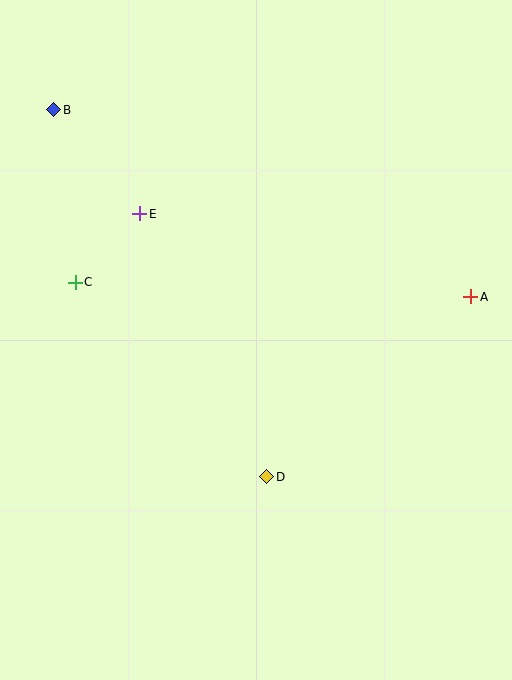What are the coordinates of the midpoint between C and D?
The midpoint between C and D is at (171, 379).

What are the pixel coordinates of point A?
Point A is at (471, 297).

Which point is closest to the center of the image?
Point D at (267, 477) is closest to the center.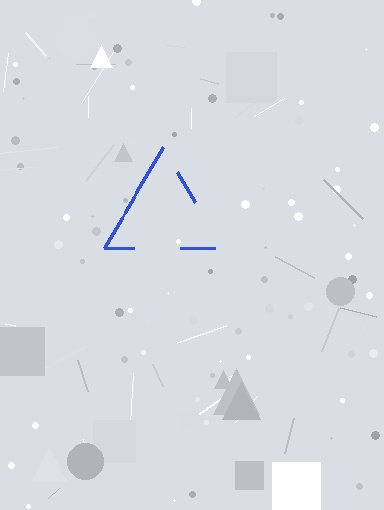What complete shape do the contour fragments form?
The contour fragments form a triangle.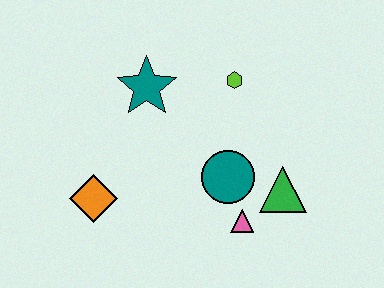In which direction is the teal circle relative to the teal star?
The teal circle is below the teal star.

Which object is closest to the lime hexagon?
The teal star is closest to the lime hexagon.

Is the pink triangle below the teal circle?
Yes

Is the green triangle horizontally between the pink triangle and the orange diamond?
No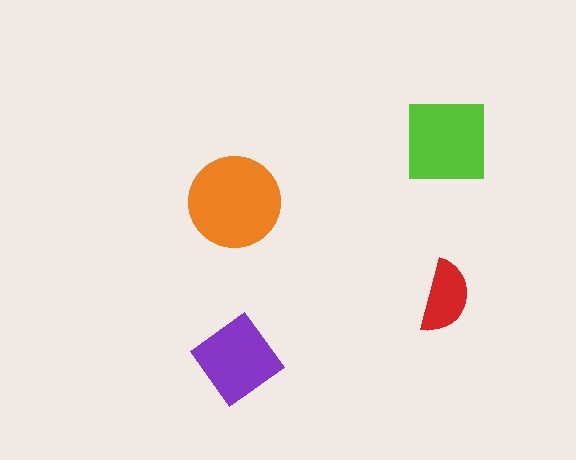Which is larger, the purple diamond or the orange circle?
The orange circle.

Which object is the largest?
The orange circle.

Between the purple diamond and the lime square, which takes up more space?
The lime square.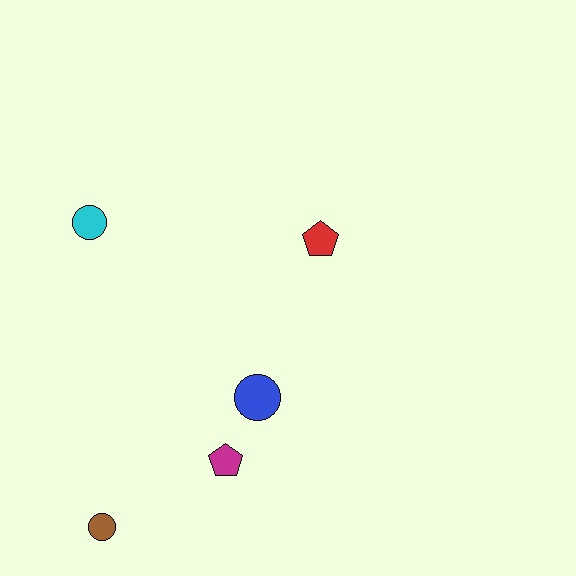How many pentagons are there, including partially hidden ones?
There are 2 pentagons.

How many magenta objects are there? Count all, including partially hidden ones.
There is 1 magenta object.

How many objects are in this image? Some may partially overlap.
There are 5 objects.